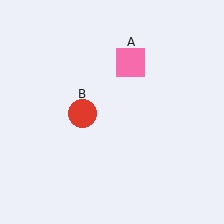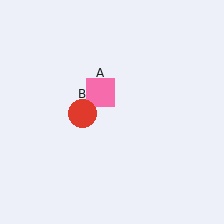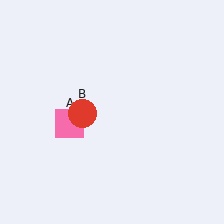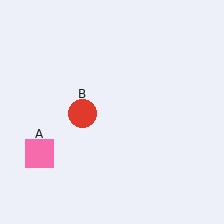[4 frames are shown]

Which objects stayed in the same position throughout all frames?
Red circle (object B) remained stationary.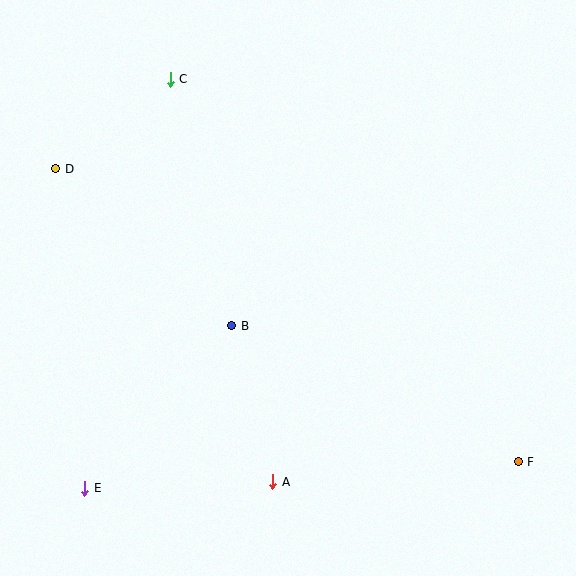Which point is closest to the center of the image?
Point B at (232, 326) is closest to the center.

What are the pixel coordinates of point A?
Point A is at (273, 482).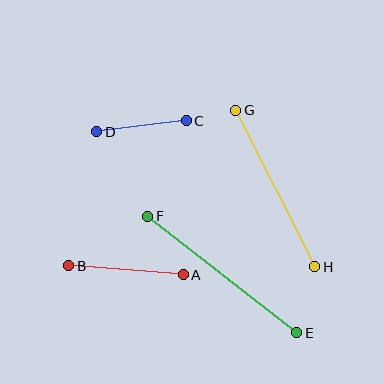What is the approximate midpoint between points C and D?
The midpoint is at approximately (141, 126) pixels.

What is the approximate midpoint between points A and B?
The midpoint is at approximately (126, 270) pixels.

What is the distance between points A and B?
The distance is approximately 115 pixels.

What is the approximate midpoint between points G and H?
The midpoint is at approximately (275, 189) pixels.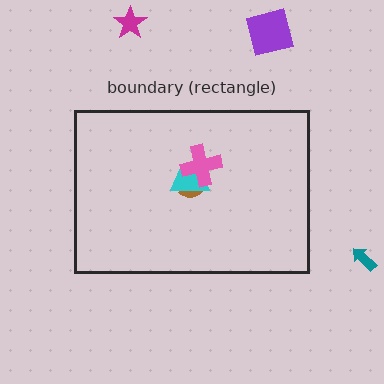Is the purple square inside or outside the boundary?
Outside.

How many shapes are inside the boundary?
3 inside, 3 outside.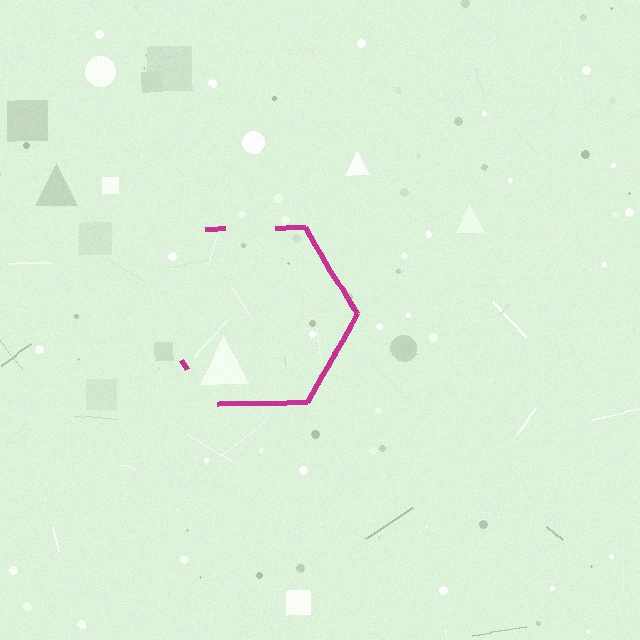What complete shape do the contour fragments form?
The contour fragments form a hexagon.